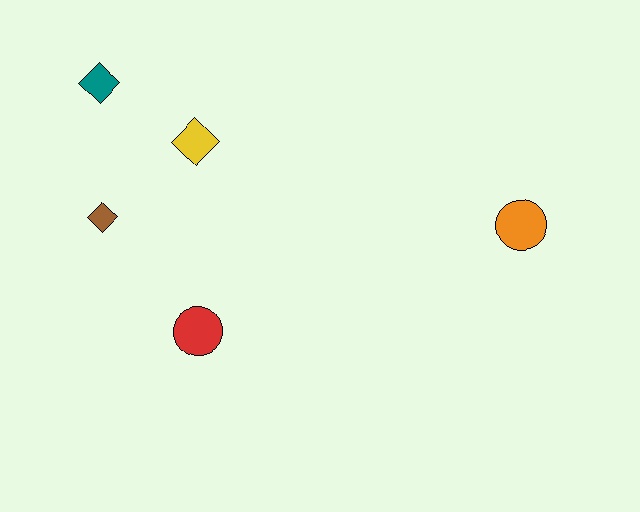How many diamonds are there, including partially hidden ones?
There are 3 diamonds.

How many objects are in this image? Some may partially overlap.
There are 5 objects.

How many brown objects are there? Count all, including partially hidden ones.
There is 1 brown object.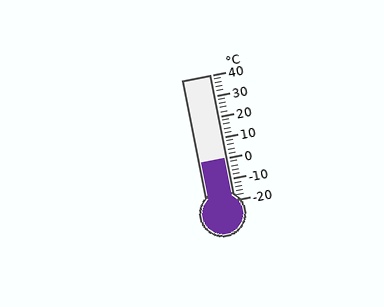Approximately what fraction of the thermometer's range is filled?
The thermometer is filled to approximately 35% of its range.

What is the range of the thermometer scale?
The thermometer scale ranges from -20°C to 40°C.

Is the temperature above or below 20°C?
The temperature is below 20°C.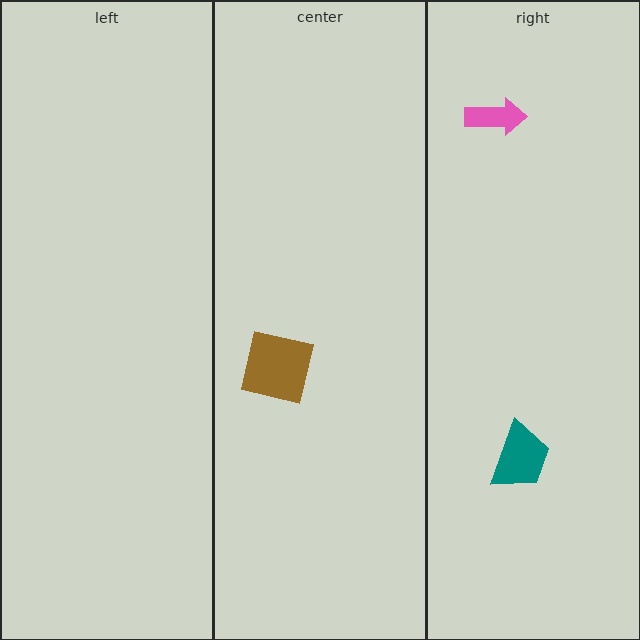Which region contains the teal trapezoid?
The right region.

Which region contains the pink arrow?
The right region.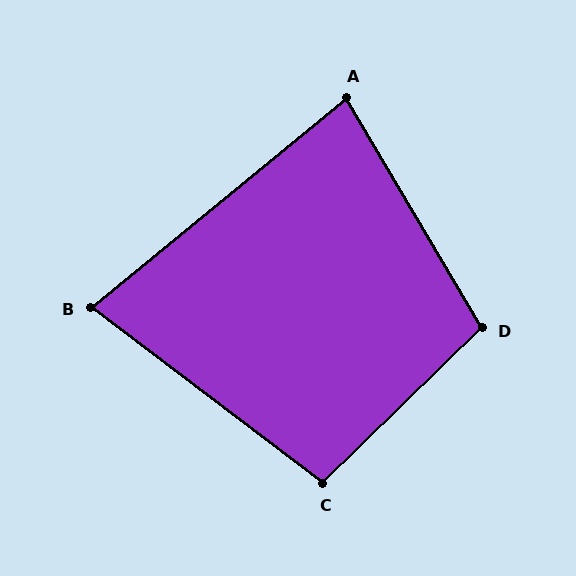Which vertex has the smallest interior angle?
B, at approximately 77 degrees.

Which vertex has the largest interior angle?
D, at approximately 103 degrees.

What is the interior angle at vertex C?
Approximately 99 degrees (obtuse).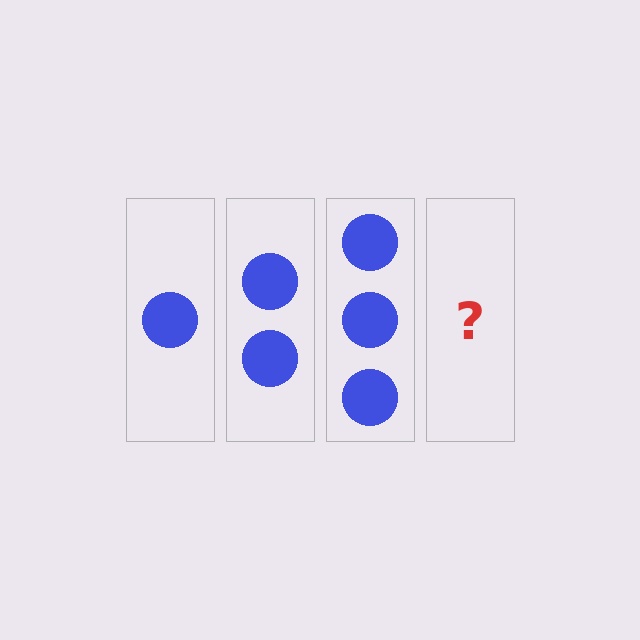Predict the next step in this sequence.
The next step is 4 circles.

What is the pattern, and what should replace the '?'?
The pattern is that each step adds one more circle. The '?' should be 4 circles.